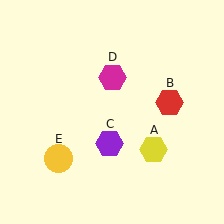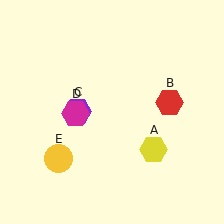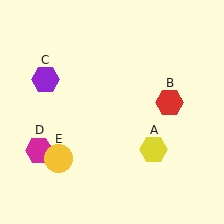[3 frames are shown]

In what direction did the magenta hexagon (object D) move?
The magenta hexagon (object D) moved down and to the left.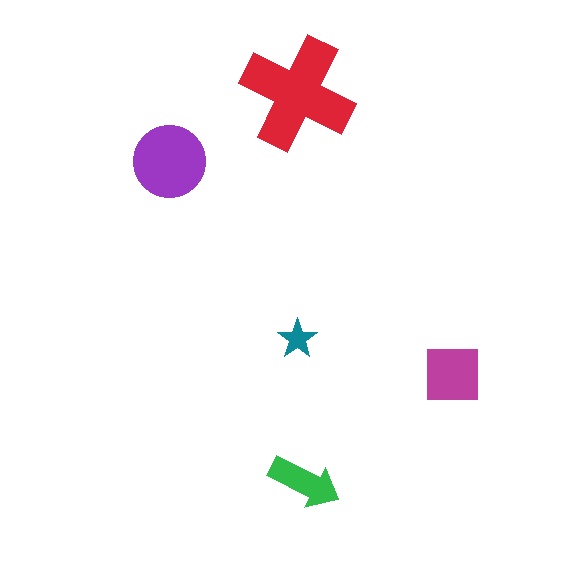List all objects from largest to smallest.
The red cross, the purple circle, the magenta square, the green arrow, the teal star.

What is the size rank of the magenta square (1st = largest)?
3rd.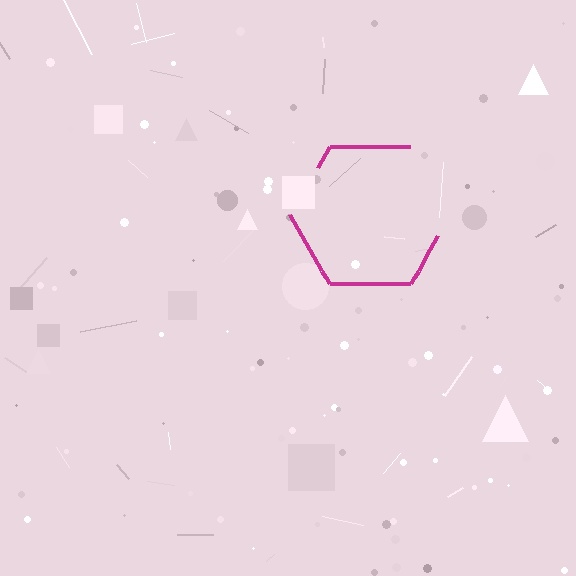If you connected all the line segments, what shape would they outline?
They would outline a hexagon.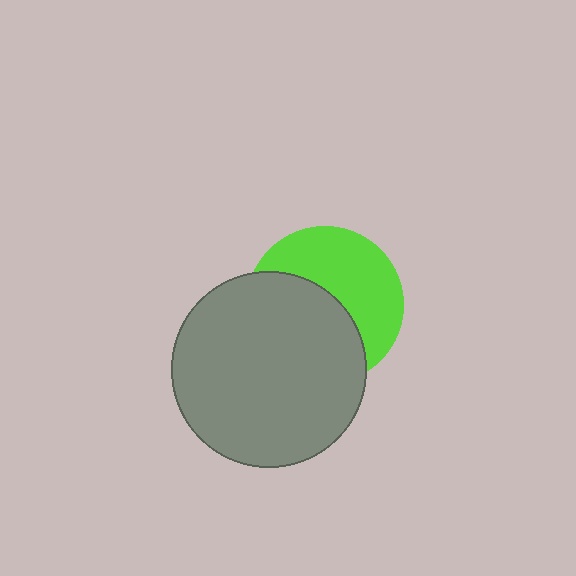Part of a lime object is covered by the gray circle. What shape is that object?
It is a circle.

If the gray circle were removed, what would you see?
You would see the complete lime circle.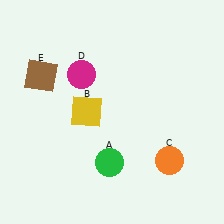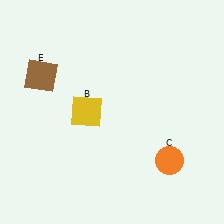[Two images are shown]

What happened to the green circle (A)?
The green circle (A) was removed in Image 2. It was in the bottom-left area of Image 1.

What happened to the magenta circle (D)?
The magenta circle (D) was removed in Image 2. It was in the top-left area of Image 1.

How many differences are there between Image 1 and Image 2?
There are 2 differences between the two images.